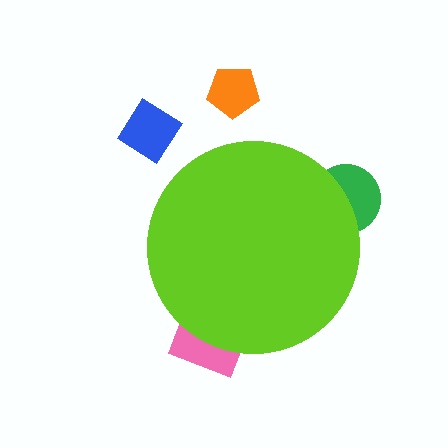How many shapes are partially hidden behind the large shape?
2 shapes are partially hidden.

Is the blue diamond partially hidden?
No, the blue diamond is fully visible.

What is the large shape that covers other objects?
A lime circle.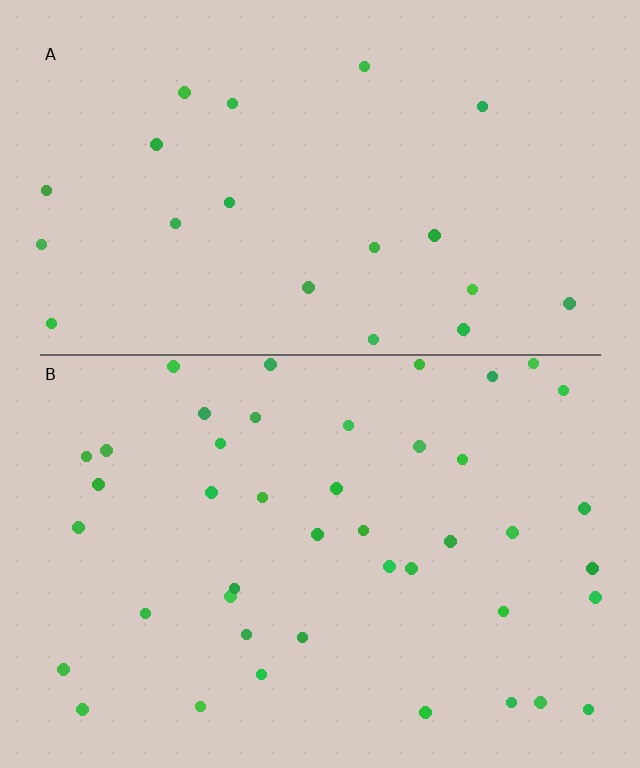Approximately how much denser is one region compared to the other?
Approximately 2.1× — region B over region A.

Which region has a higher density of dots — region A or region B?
B (the bottom).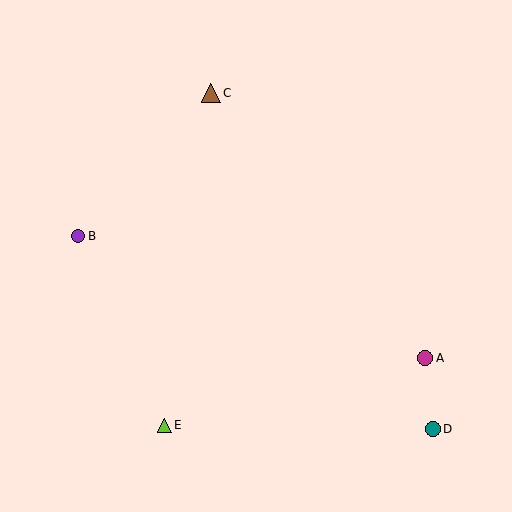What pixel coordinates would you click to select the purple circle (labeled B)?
Click at (78, 236) to select the purple circle B.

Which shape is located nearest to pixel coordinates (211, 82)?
The brown triangle (labeled C) at (211, 93) is nearest to that location.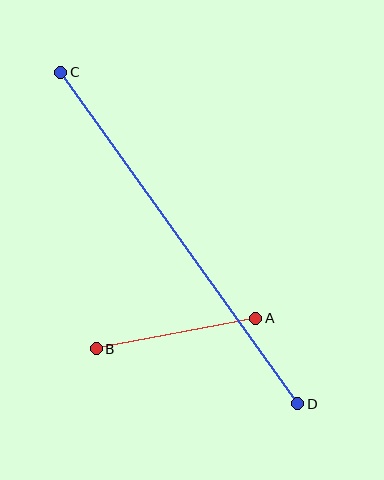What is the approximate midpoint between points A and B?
The midpoint is at approximately (176, 333) pixels.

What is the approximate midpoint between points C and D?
The midpoint is at approximately (179, 238) pixels.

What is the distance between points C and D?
The distance is approximately 407 pixels.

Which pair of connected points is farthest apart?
Points C and D are farthest apart.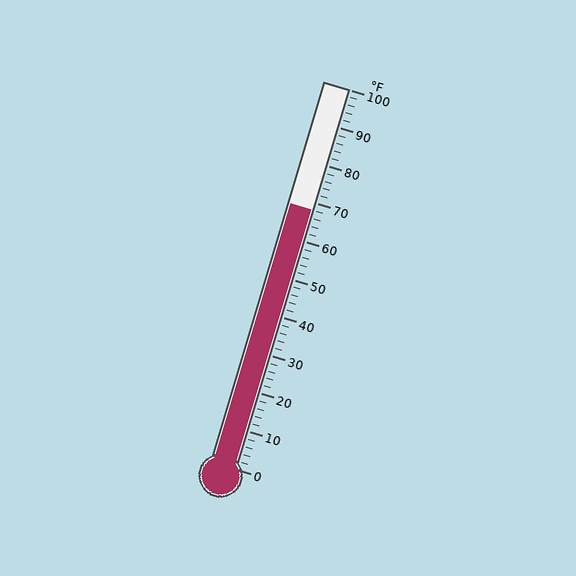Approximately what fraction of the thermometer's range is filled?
The thermometer is filled to approximately 70% of its range.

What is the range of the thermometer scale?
The thermometer scale ranges from 0°F to 100°F.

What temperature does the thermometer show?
The thermometer shows approximately 68°F.